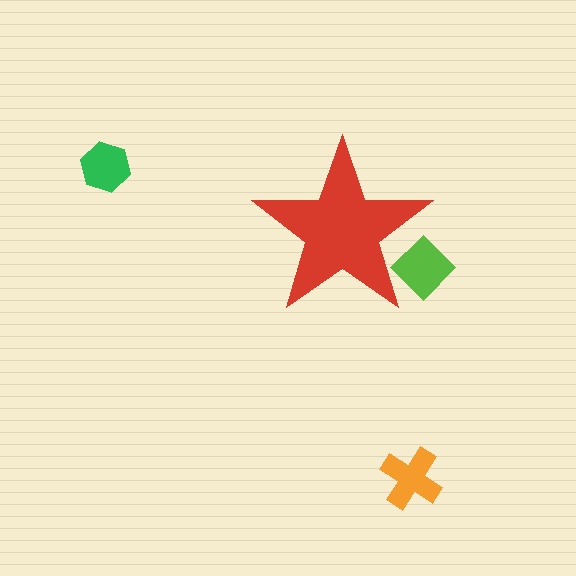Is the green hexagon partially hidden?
No, the green hexagon is fully visible.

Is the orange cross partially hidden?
No, the orange cross is fully visible.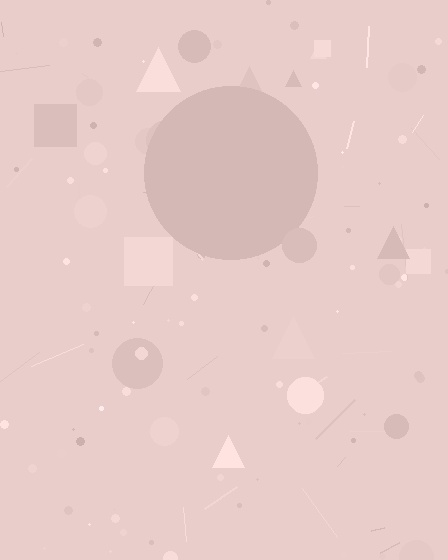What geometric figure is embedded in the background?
A circle is embedded in the background.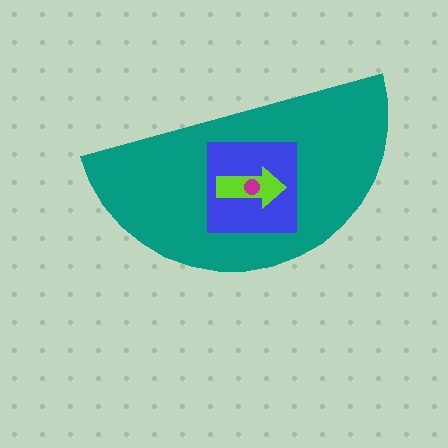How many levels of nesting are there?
4.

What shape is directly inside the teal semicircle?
The blue square.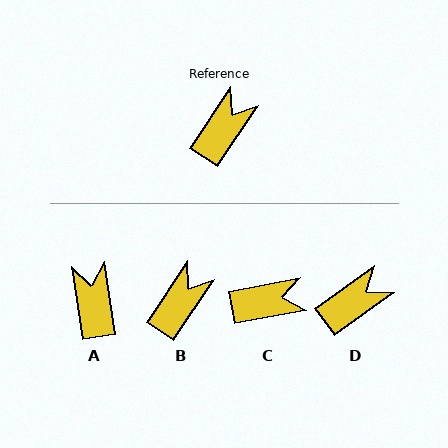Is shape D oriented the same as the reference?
No, it is off by about 20 degrees.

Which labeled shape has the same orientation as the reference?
B.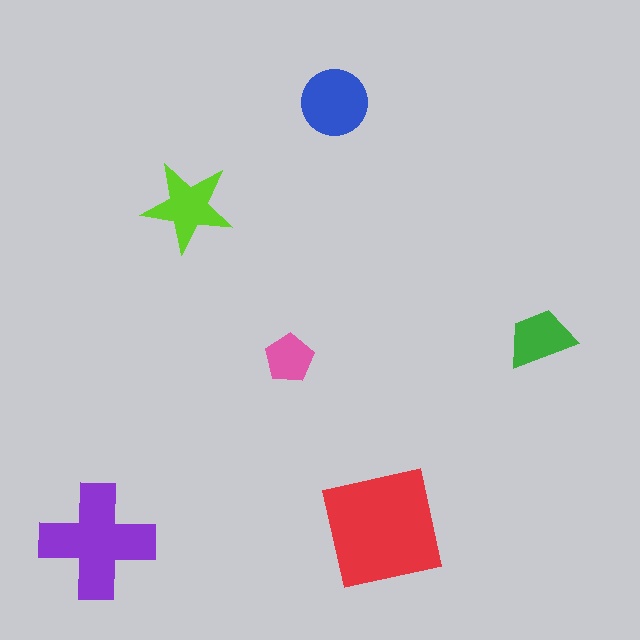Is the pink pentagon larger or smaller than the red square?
Smaller.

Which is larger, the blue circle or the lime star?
The blue circle.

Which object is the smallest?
The pink pentagon.